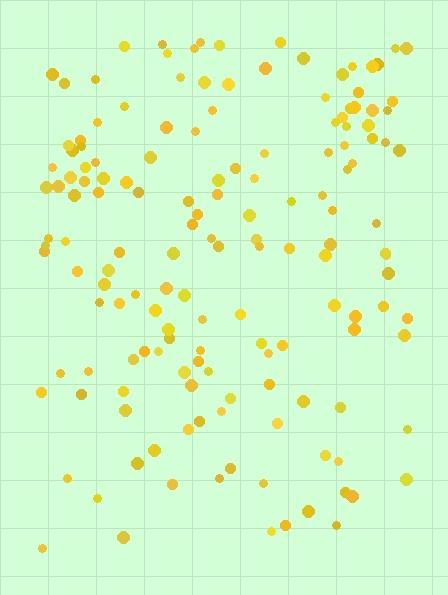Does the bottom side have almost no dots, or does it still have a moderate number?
Still a moderate number, just noticeably fewer than the top.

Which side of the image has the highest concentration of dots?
The top.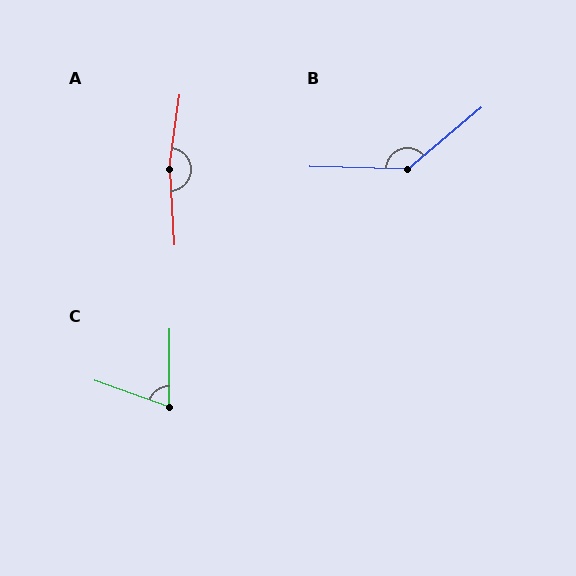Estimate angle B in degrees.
Approximately 138 degrees.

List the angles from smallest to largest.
C (71°), B (138°), A (168°).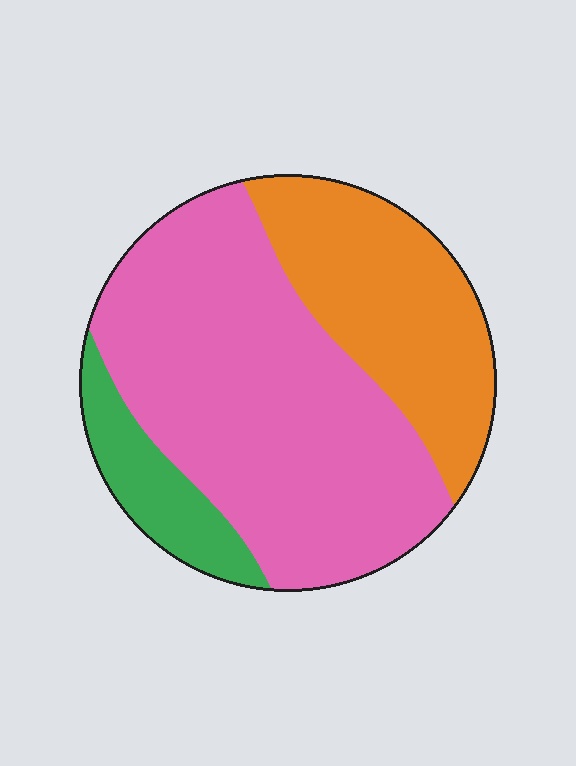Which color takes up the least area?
Green, at roughly 10%.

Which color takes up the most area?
Pink, at roughly 60%.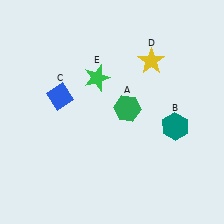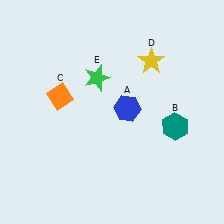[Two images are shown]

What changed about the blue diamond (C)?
In Image 1, C is blue. In Image 2, it changed to orange.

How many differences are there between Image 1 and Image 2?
There are 2 differences between the two images.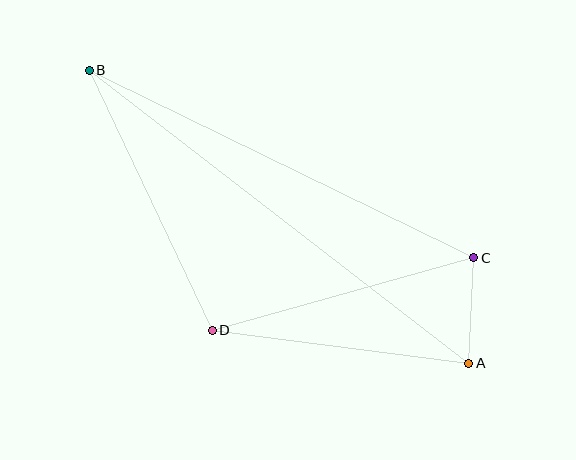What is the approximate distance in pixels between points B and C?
The distance between B and C is approximately 428 pixels.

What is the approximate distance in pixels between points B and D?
The distance between B and D is approximately 288 pixels.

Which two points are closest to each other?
Points A and C are closest to each other.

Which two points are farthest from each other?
Points A and B are farthest from each other.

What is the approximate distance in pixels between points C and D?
The distance between C and D is approximately 271 pixels.